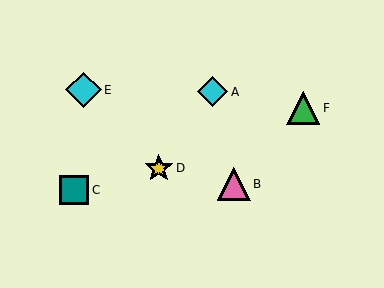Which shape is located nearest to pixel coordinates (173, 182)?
The yellow star (labeled D) at (159, 168) is nearest to that location.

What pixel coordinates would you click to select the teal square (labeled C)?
Click at (74, 190) to select the teal square C.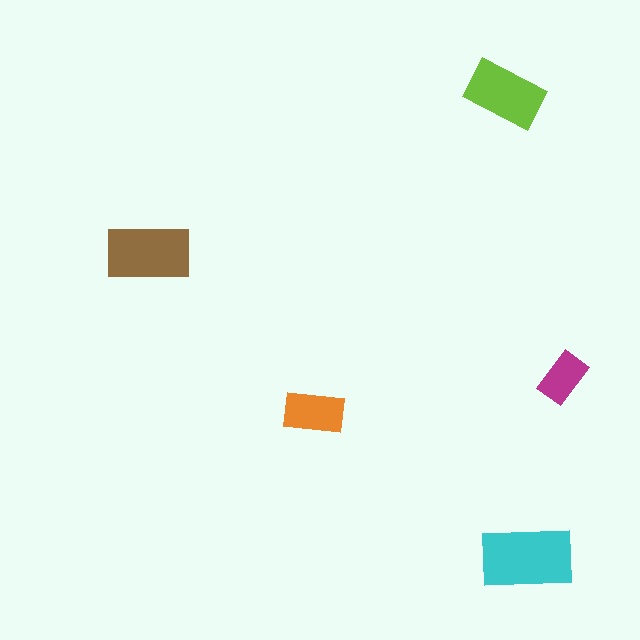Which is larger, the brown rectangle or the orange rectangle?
The brown one.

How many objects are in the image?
There are 5 objects in the image.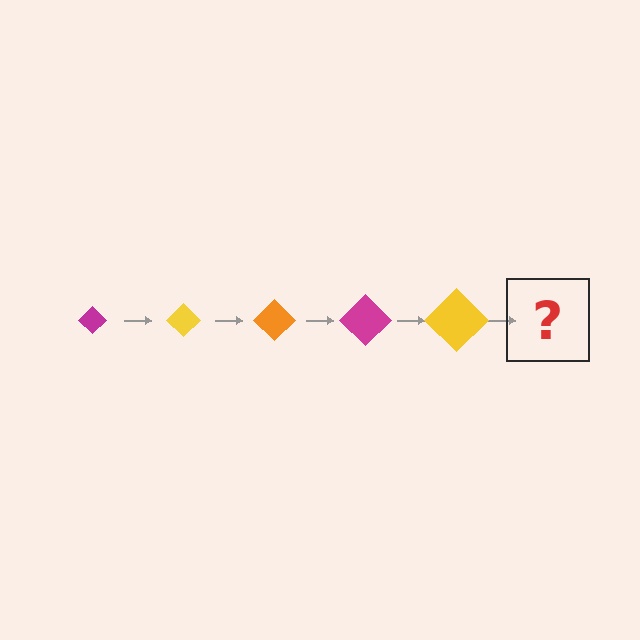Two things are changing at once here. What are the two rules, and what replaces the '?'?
The two rules are that the diamond grows larger each step and the color cycles through magenta, yellow, and orange. The '?' should be an orange diamond, larger than the previous one.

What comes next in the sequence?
The next element should be an orange diamond, larger than the previous one.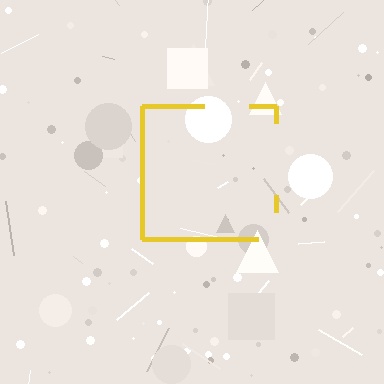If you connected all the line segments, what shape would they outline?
They would outline a square.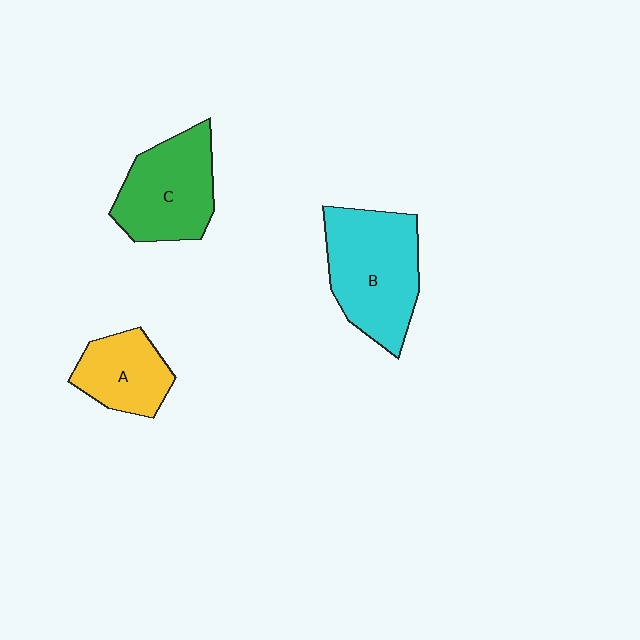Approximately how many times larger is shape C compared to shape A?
Approximately 1.4 times.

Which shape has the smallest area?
Shape A (yellow).